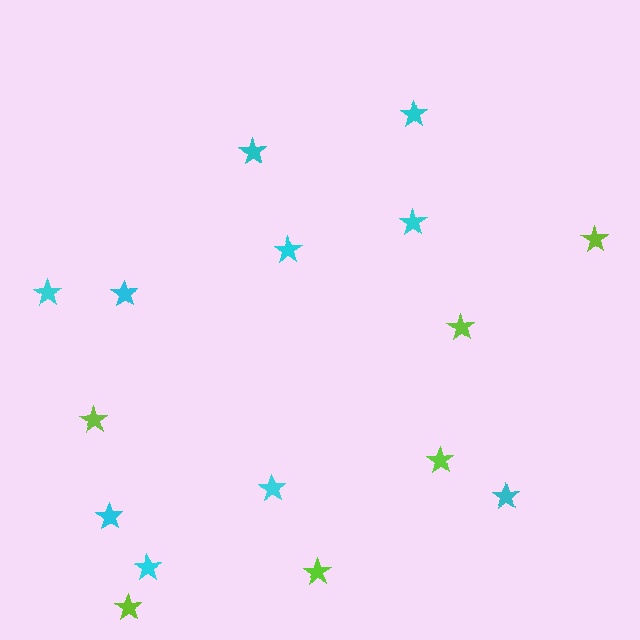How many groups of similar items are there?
There are 2 groups: one group of cyan stars (10) and one group of lime stars (6).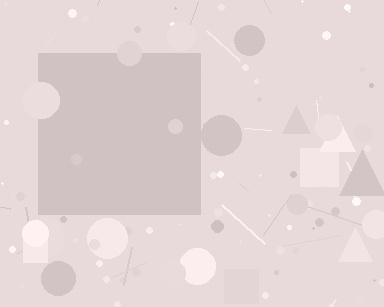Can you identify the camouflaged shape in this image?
The camouflaged shape is a square.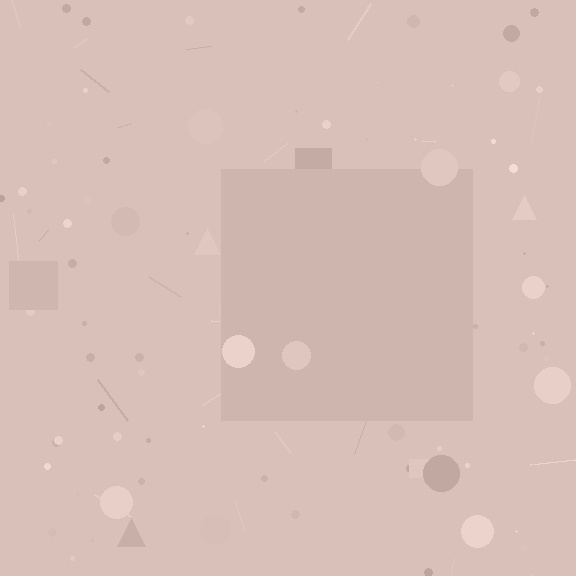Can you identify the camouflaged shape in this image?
The camouflaged shape is a square.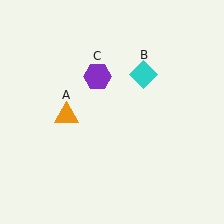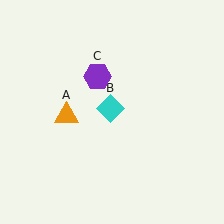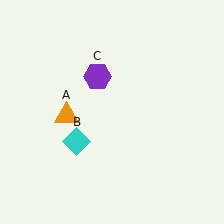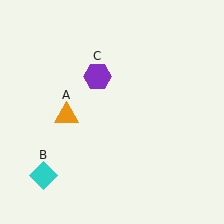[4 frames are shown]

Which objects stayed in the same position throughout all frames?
Orange triangle (object A) and purple hexagon (object C) remained stationary.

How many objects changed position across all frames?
1 object changed position: cyan diamond (object B).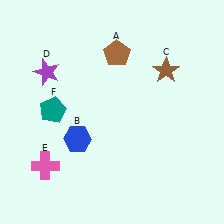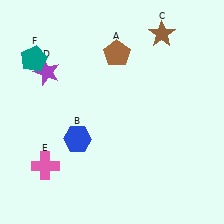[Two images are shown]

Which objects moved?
The objects that moved are: the brown star (C), the teal pentagon (F).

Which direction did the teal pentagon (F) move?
The teal pentagon (F) moved up.